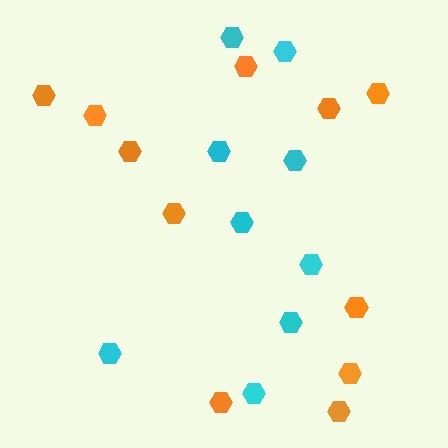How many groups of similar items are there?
There are 2 groups: one group of orange hexagons (11) and one group of cyan hexagons (9).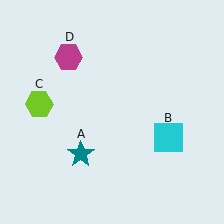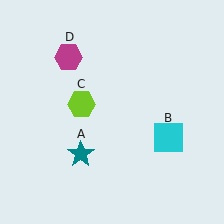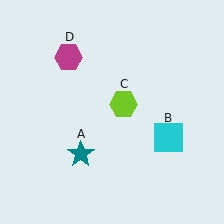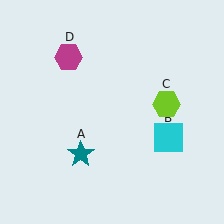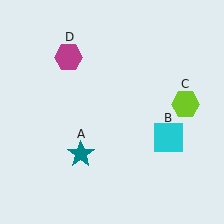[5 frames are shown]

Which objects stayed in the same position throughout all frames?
Teal star (object A) and cyan square (object B) and magenta hexagon (object D) remained stationary.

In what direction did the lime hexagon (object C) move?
The lime hexagon (object C) moved right.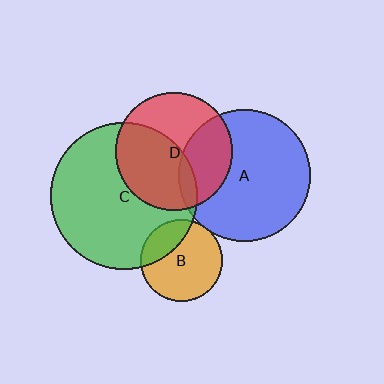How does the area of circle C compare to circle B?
Approximately 3.2 times.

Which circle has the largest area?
Circle C (green).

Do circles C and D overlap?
Yes.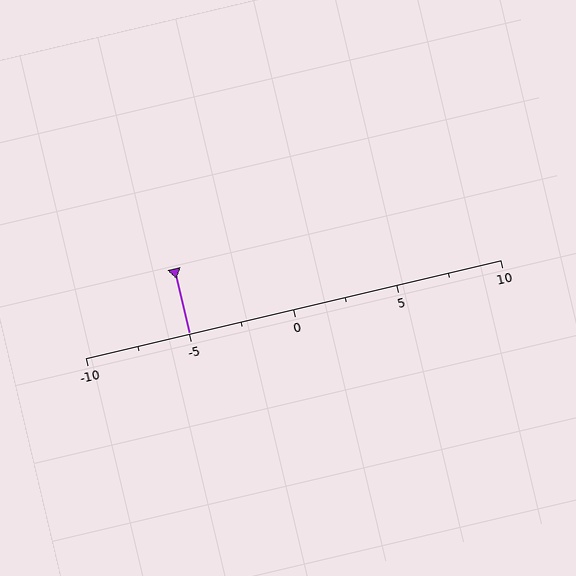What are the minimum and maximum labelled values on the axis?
The axis runs from -10 to 10.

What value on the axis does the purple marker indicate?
The marker indicates approximately -5.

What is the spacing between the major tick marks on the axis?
The major ticks are spaced 5 apart.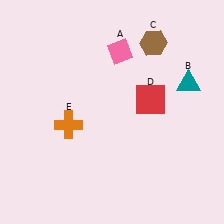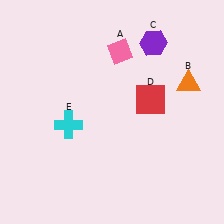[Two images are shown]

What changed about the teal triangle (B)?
In Image 1, B is teal. In Image 2, it changed to orange.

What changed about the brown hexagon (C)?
In Image 1, C is brown. In Image 2, it changed to purple.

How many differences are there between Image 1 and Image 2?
There are 3 differences between the two images.